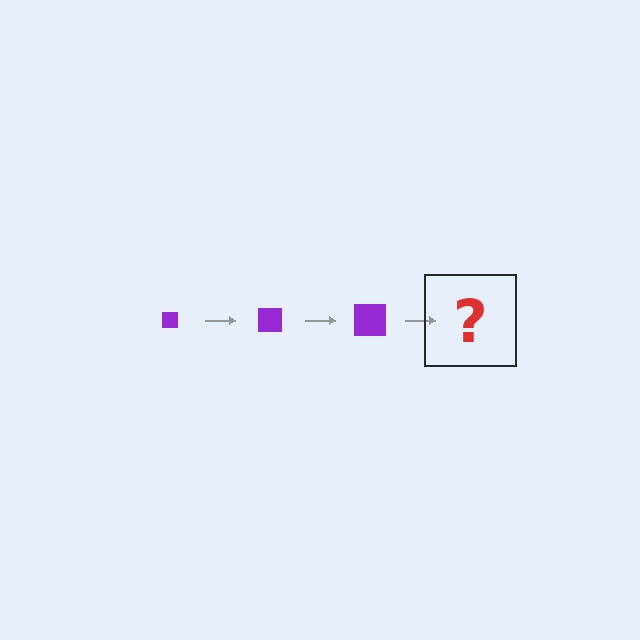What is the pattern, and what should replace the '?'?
The pattern is that the square gets progressively larger each step. The '?' should be a purple square, larger than the previous one.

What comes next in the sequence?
The next element should be a purple square, larger than the previous one.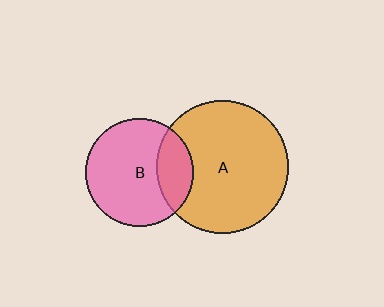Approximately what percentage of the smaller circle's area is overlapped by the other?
Approximately 25%.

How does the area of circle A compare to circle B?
Approximately 1.5 times.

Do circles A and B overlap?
Yes.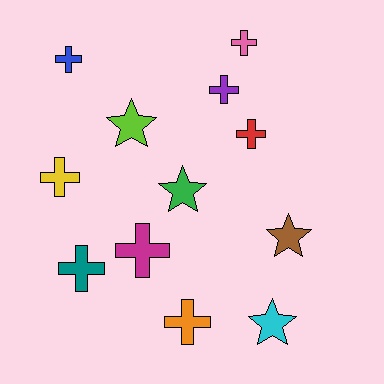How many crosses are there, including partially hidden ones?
There are 8 crosses.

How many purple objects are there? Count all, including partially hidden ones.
There is 1 purple object.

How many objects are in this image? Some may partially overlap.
There are 12 objects.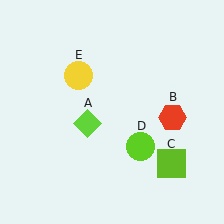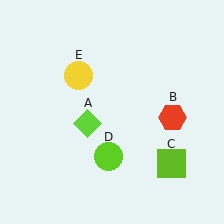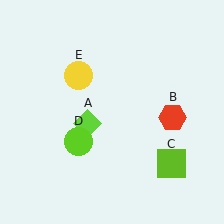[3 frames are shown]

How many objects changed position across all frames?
1 object changed position: lime circle (object D).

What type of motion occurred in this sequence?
The lime circle (object D) rotated clockwise around the center of the scene.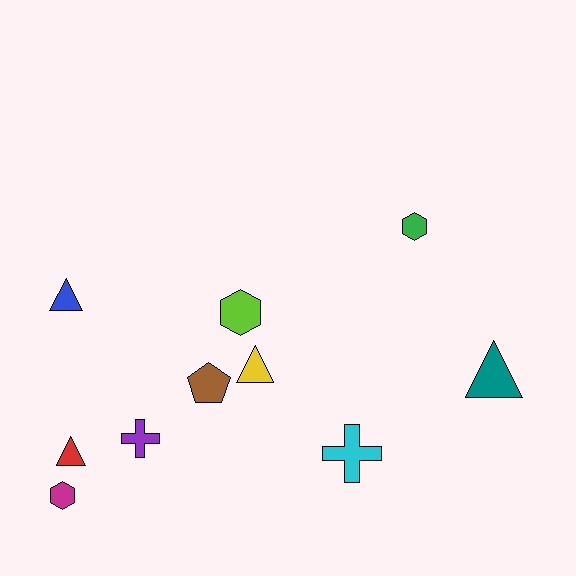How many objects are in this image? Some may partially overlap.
There are 10 objects.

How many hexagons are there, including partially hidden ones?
There are 3 hexagons.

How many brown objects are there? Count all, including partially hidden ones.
There is 1 brown object.